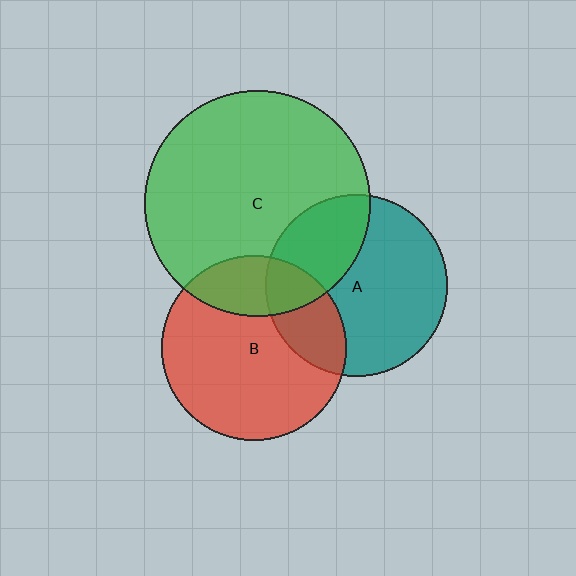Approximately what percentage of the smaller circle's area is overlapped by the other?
Approximately 25%.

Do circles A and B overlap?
Yes.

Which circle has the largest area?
Circle C (green).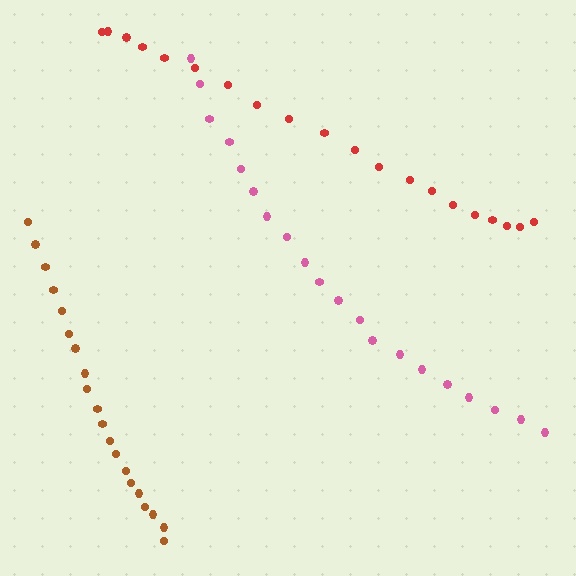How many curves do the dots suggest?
There are 3 distinct paths.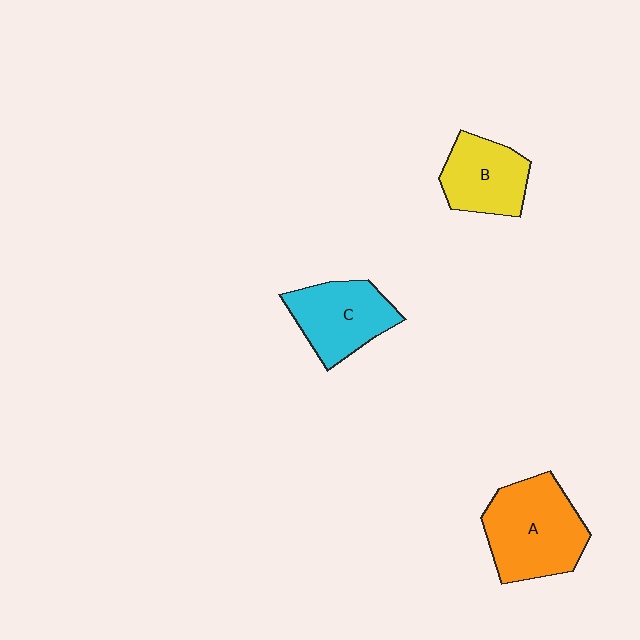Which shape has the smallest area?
Shape B (yellow).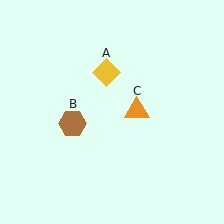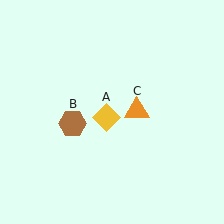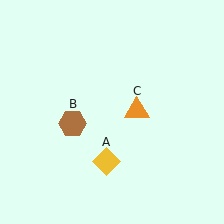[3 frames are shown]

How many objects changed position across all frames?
1 object changed position: yellow diamond (object A).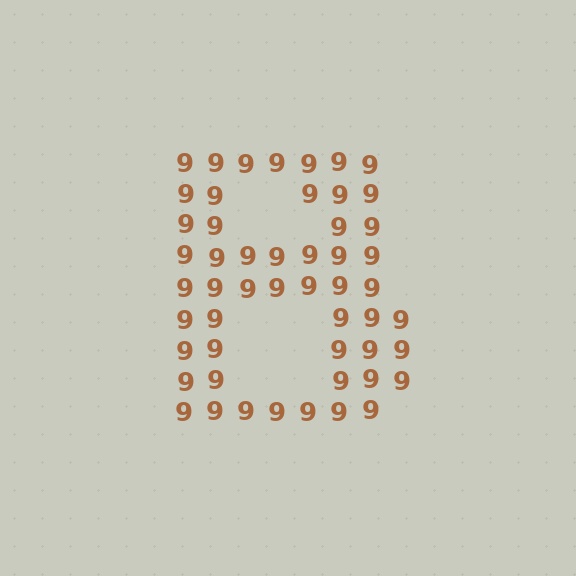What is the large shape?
The large shape is the letter B.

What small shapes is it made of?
It is made of small digit 9's.